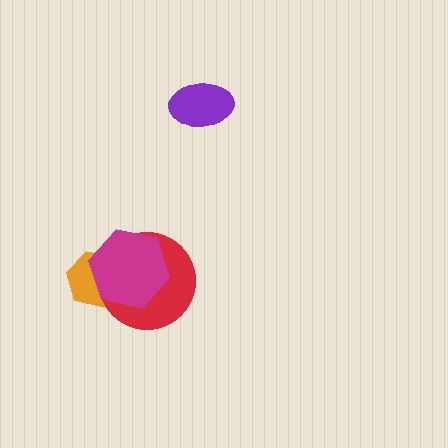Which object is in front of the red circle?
The magenta hexagon is in front of the red circle.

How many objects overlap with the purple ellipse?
0 objects overlap with the purple ellipse.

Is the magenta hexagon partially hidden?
No, no other shape covers it.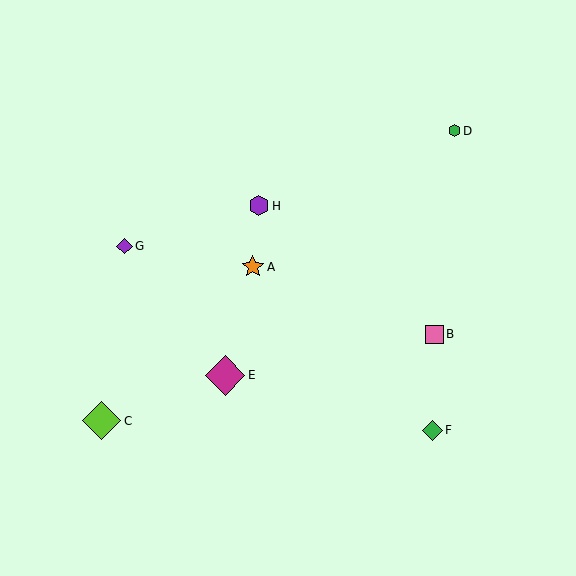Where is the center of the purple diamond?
The center of the purple diamond is at (125, 246).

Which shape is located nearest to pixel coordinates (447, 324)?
The pink square (labeled B) at (434, 334) is nearest to that location.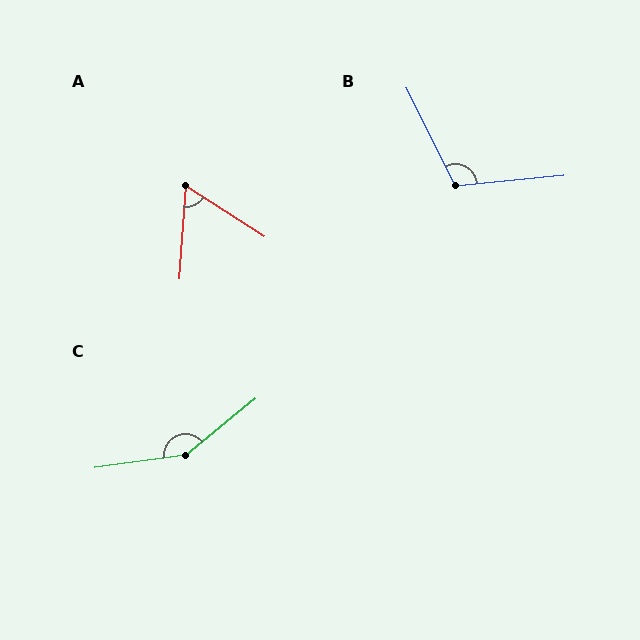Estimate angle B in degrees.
Approximately 111 degrees.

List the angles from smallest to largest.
A (62°), B (111°), C (149°).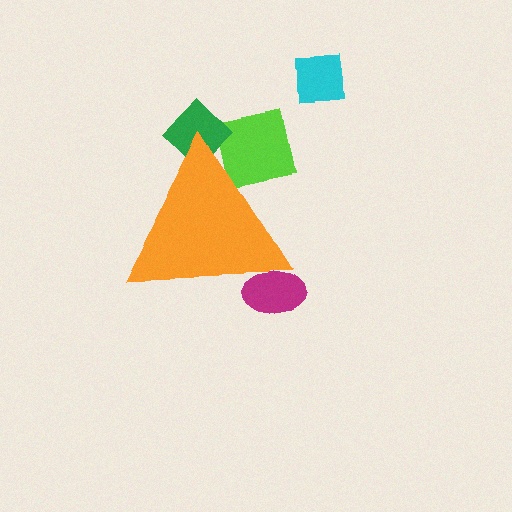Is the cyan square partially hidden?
No, the cyan square is fully visible.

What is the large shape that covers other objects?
An orange triangle.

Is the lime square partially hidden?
Yes, the lime square is partially hidden behind the orange triangle.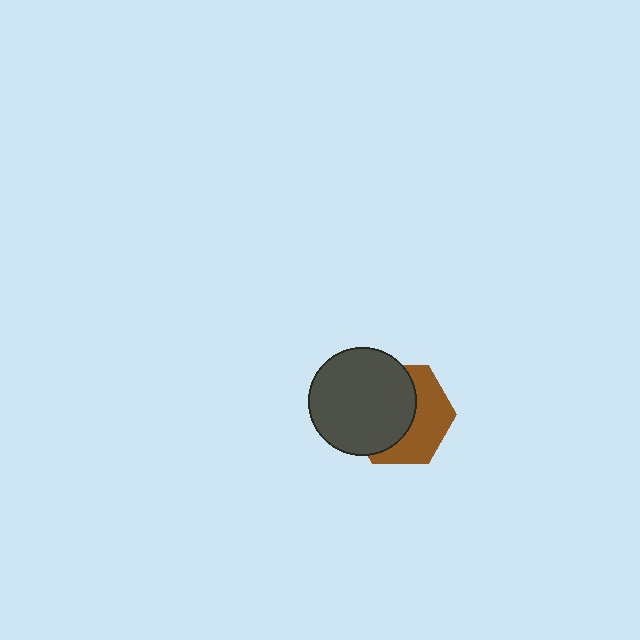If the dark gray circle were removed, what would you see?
You would see the complete brown hexagon.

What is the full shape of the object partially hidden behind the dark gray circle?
The partially hidden object is a brown hexagon.